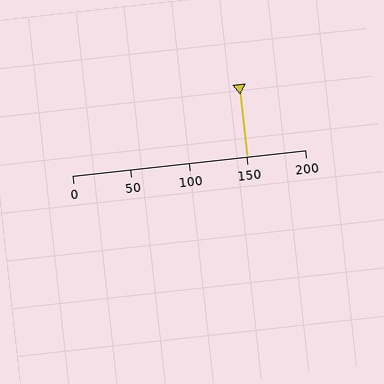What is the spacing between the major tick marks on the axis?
The major ticks are spaced 50 apart.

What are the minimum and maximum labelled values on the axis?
The axis runs from 0 to 200.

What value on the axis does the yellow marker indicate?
The marker indicates approximately 150.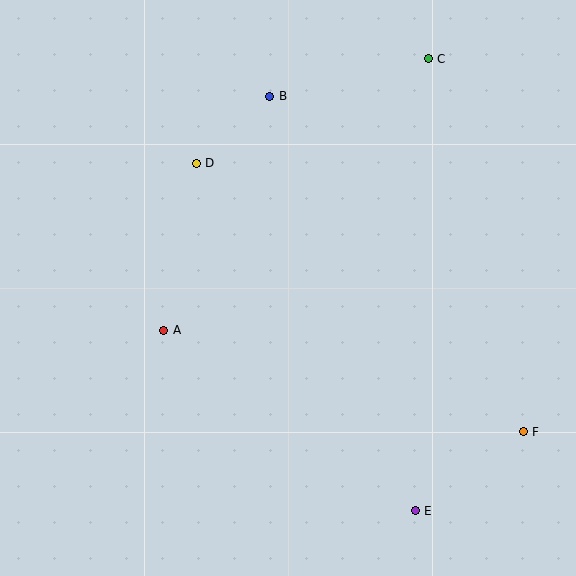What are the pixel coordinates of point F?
Point F is at (523, 432).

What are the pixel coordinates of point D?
Point D is at (196, 163).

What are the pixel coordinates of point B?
Point B is at (270, 96).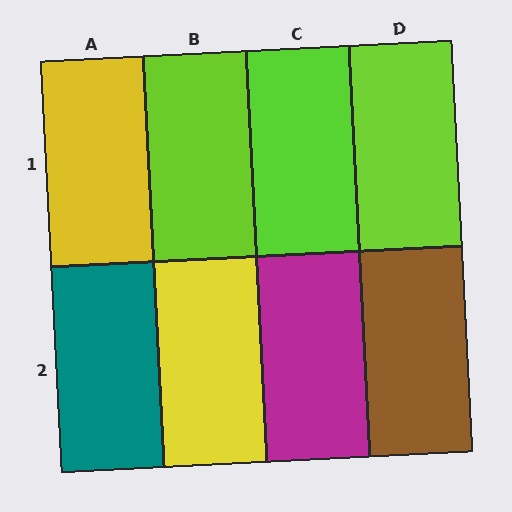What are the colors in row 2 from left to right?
Teal, yellow, magenta, brown.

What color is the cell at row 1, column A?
Yellow.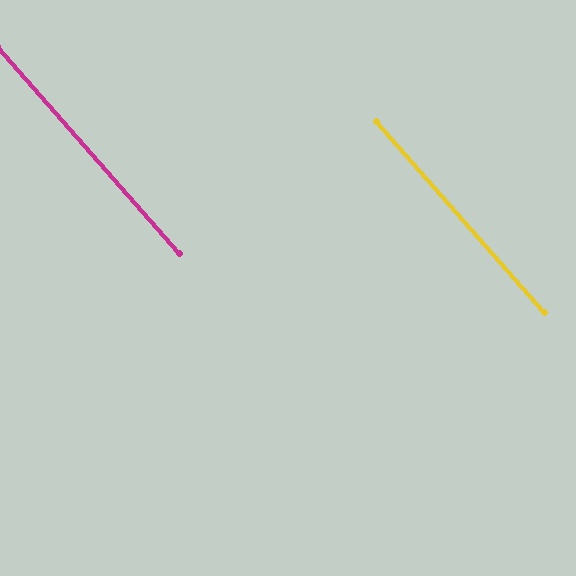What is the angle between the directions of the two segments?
Approximately 0 degrees.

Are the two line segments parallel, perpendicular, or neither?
Parallel — their directions differ by only 0.2°.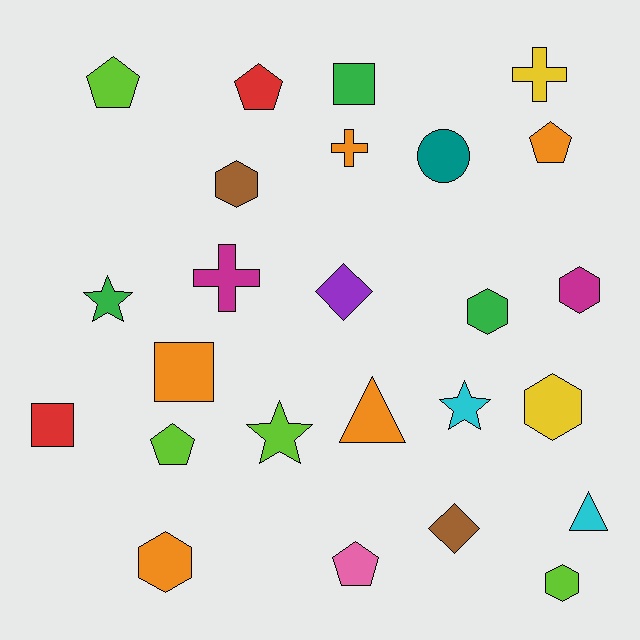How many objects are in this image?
There are 25 objects.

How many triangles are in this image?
There are 2 triangles.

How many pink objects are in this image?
There is 1 pink object.